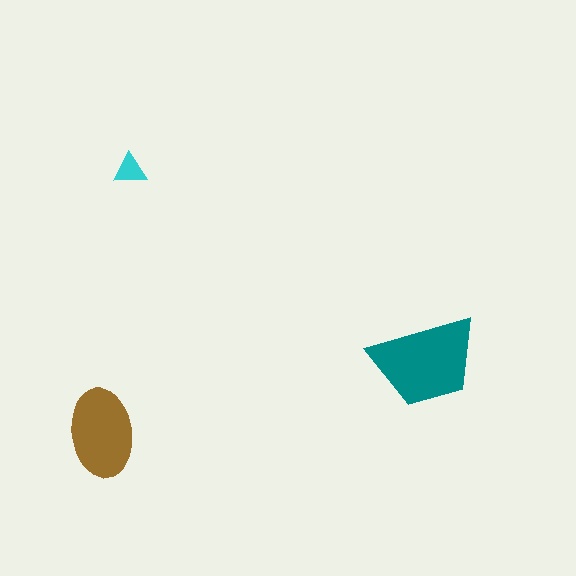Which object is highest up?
The cyan triangle is topmost.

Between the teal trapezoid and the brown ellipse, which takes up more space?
The teal trapezoid.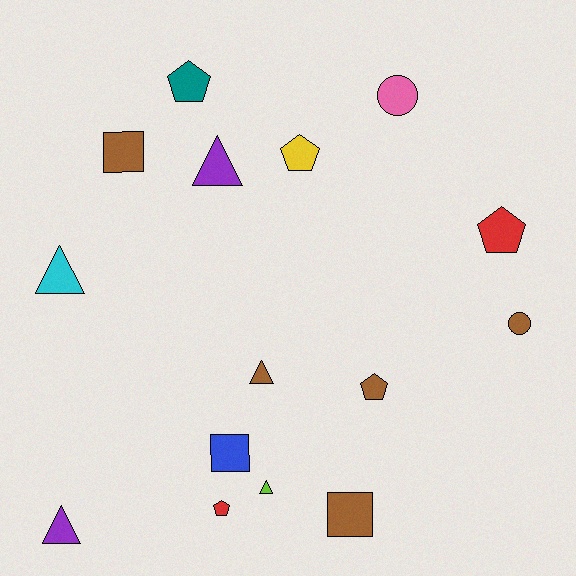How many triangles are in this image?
There are 5 triangles.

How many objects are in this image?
There are 15 objects.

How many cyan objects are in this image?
There is 1 cyan object.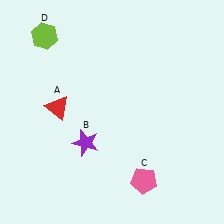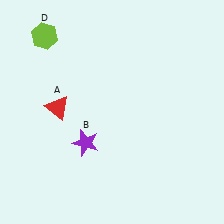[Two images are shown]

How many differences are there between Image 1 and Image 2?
There is 1 difference between the two images.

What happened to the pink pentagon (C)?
The pink pentagon (C) was removed in Image 2. It was in the bottom-right area of Image 1.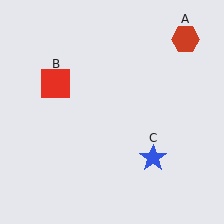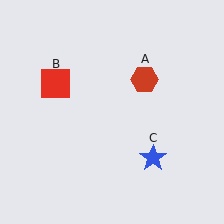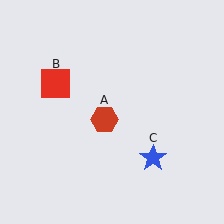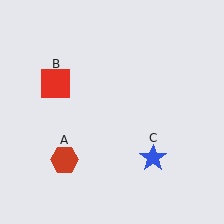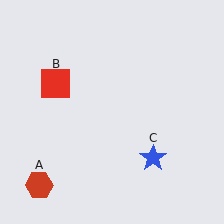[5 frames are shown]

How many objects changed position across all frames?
1 object changed position: red hexagon (object A).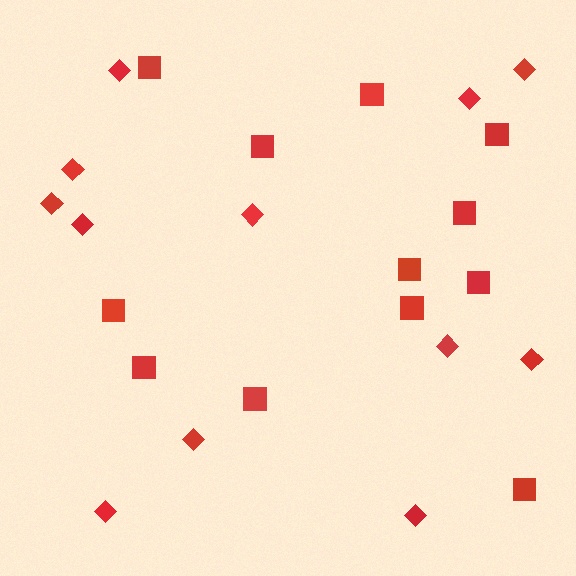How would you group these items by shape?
There are 2 groups: one group of diamonds (12) and one group of squares (12).